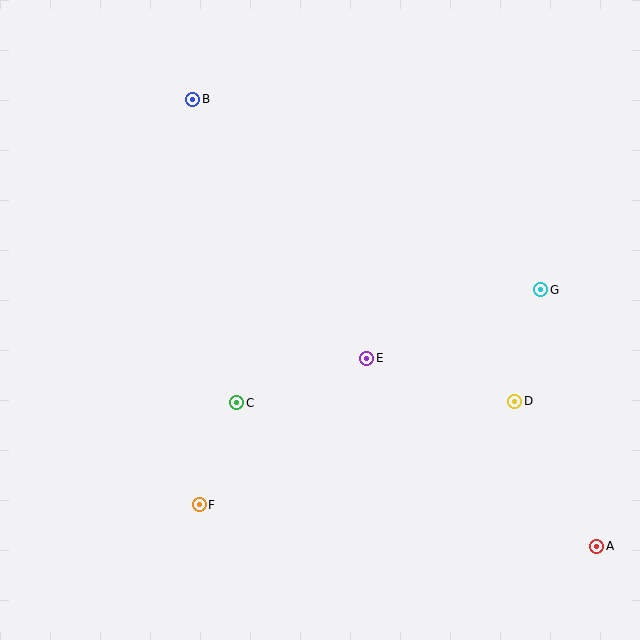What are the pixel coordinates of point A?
Point A is at (597, 546).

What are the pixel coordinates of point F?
Point F is at (199, 505).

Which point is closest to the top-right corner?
Point G is closest to the top-right corner.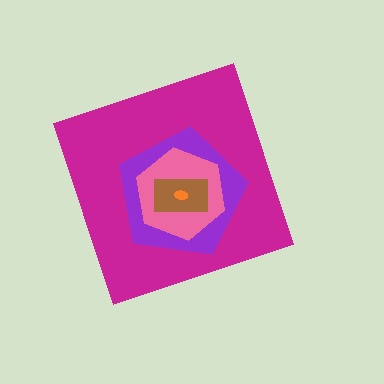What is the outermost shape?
The magenta diamond.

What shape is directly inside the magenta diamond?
The purple pentagon.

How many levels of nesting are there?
5.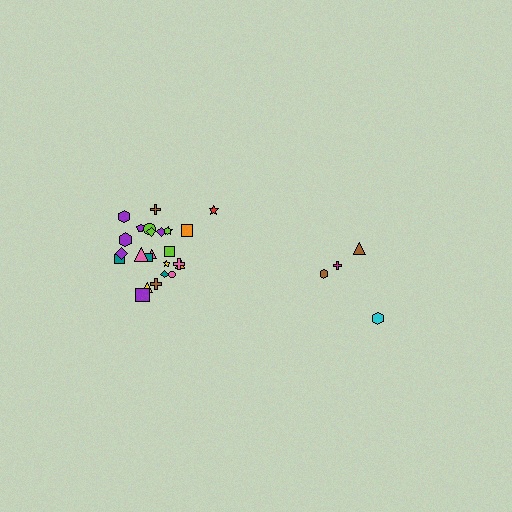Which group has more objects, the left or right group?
The left group.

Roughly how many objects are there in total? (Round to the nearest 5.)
Roughly 30 objects in total.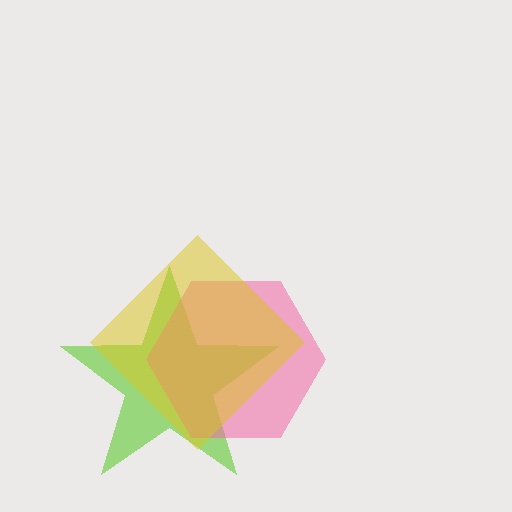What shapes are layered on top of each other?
The layered shapes are: a lime star, a pink hexagon, a yellow diamond.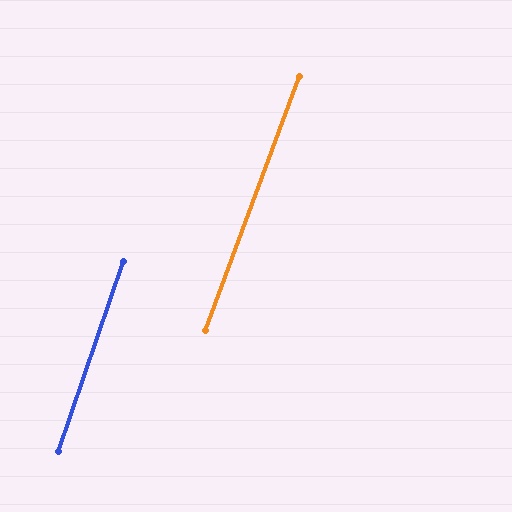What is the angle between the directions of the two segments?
Approximately 1 degree.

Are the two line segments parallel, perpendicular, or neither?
Parallel — their directions differ by only 1.2°.